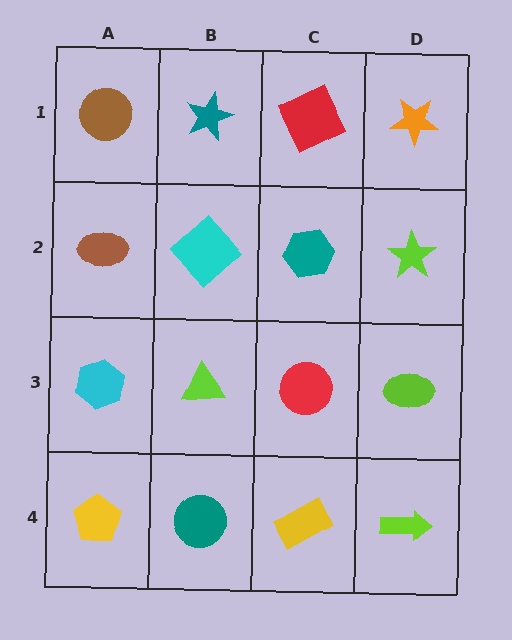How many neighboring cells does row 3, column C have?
4.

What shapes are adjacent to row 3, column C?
A teal hexagon (row 2, column C), a yellow rectangle (row 4, column C), a lime triangle (row 3, column B), a lime ellipse (row 3, column D).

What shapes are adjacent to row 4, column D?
A lime ellipse (row 3, column D), a yellow rectangle (row 4, column C).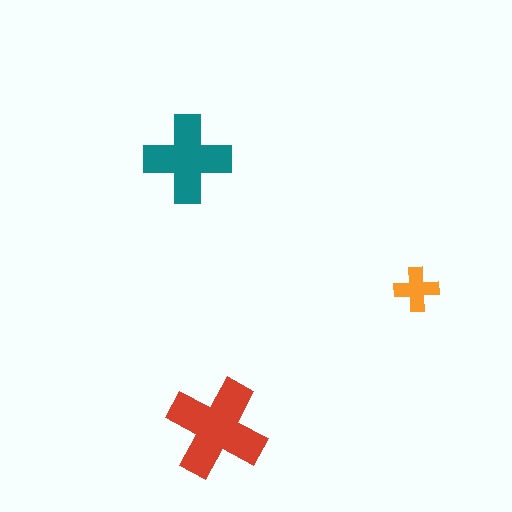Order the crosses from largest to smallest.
the red one, the teal one, the orange one.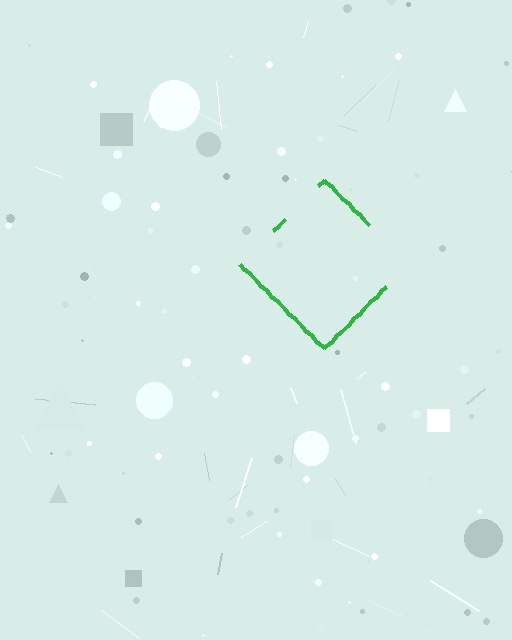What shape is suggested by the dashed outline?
The dashed outline suggests a diamond.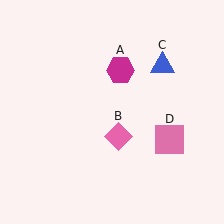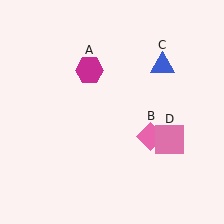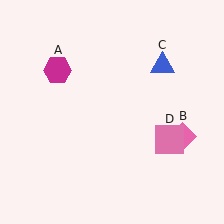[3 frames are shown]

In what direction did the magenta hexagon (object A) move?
The magenta hexagon (object A) moved left.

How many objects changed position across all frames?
2 objects changed position: magenta hexagon (object A), pink diamond (object B).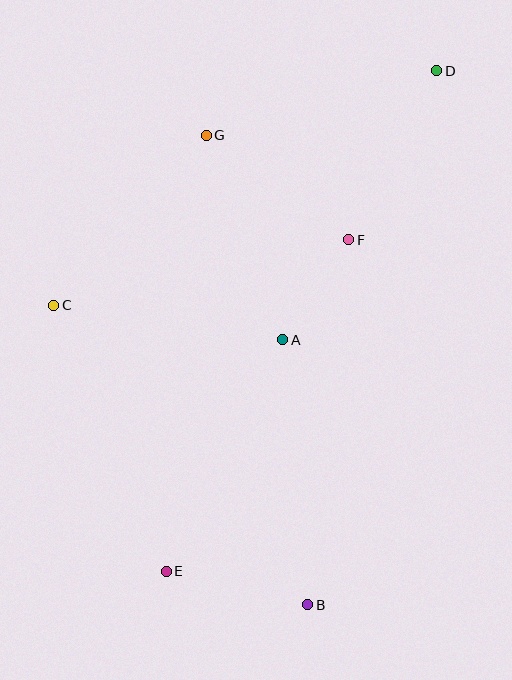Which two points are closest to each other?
Points A and F are closest to each other.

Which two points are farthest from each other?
Points D and E are farthest from each other.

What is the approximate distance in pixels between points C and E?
The distance between C and E is approximately 289 pixels.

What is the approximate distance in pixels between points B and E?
The distance between B and E is approximately 145 pixels.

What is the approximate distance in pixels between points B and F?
The distance between B and F is approximately 368 pixels.